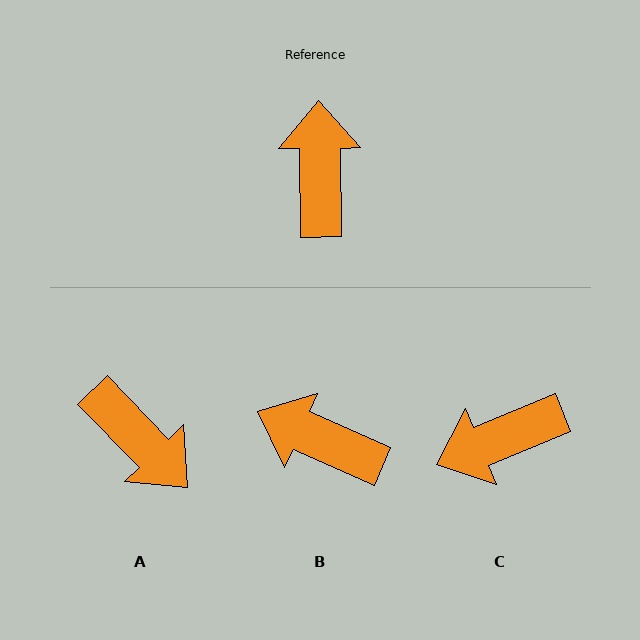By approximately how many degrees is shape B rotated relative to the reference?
Approximately 65 degrees counter-clockwise.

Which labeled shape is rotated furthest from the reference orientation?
A, about 137 degrees away.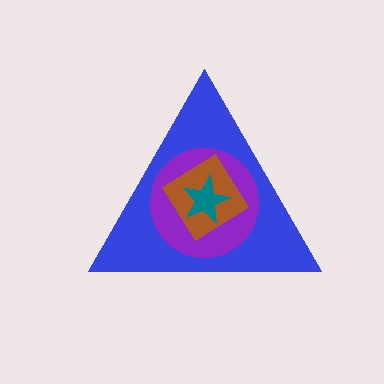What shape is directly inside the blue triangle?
The purple circle.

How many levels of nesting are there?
4.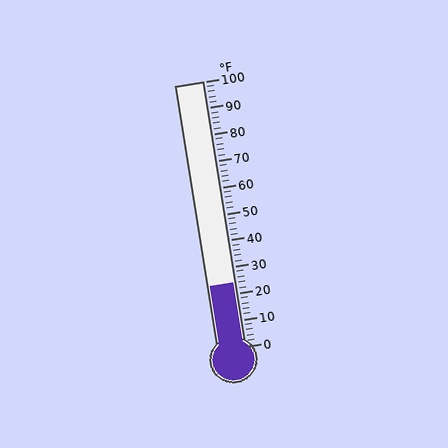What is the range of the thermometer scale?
The thermometer scale ranges from 0°F to 100°F.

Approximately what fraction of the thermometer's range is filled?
The thermometer is filled to approximately 25% of its range.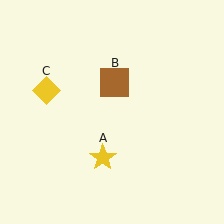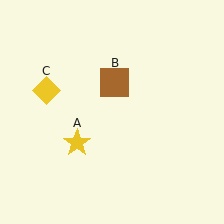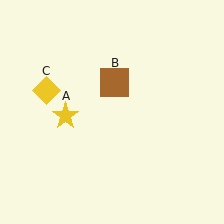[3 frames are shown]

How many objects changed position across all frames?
1 object changed position: yellow star (object A).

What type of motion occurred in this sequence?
The yellow star (object A) rotated clockwise around the center of the scene.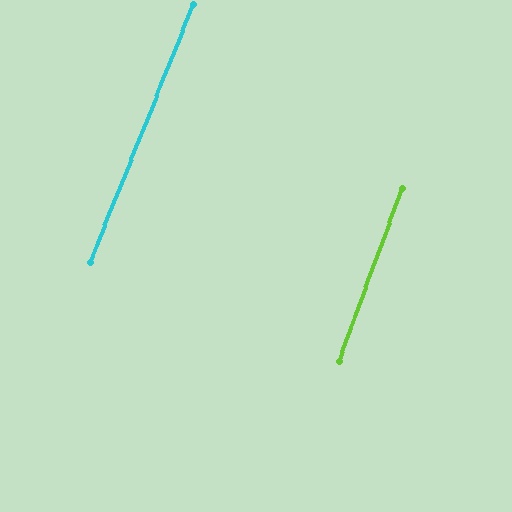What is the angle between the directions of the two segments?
Approximately 2 degrees.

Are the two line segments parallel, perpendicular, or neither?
Parallel — their directions differ by only 1.7°.